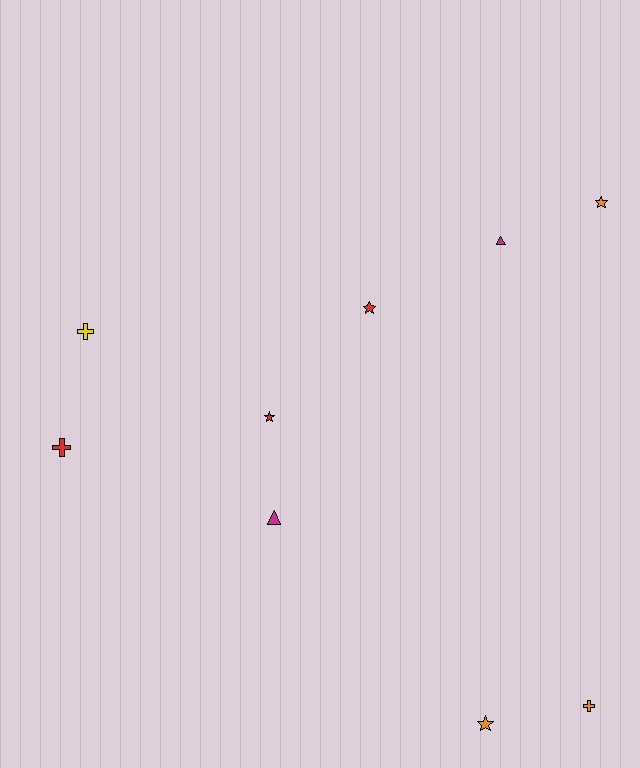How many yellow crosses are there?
There is 1 yellow cross.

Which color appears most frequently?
Red, with 3 objects.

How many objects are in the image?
There are 9 objects.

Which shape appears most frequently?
Star, with 4 objects.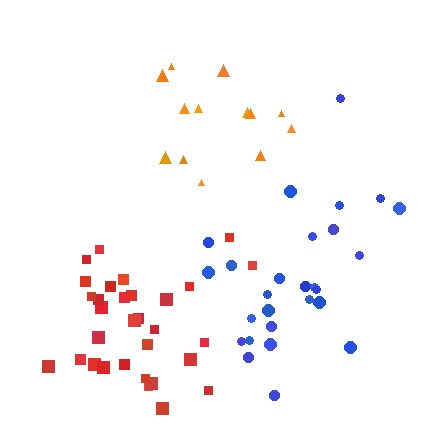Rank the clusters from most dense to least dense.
red, orange, blue.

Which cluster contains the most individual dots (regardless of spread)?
Red (32).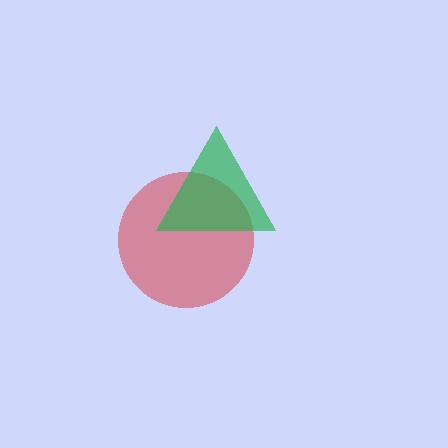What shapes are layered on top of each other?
The layered shapes are: a red circle, a green triangle.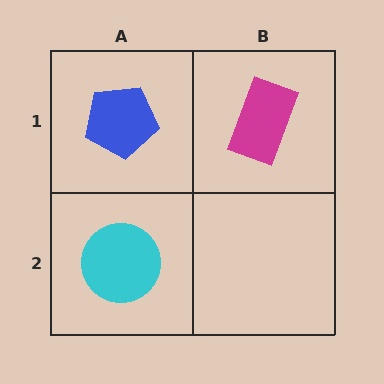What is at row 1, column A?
A blue pentagon.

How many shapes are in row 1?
2 shapes.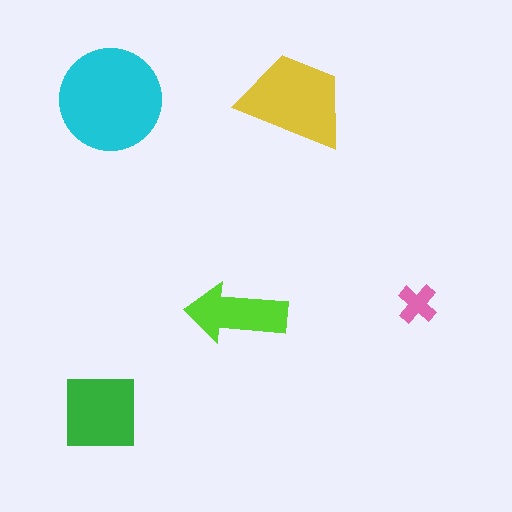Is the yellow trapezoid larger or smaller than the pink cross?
Larger.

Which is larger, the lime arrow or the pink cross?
The lime arrow.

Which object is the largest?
The cyan circle.